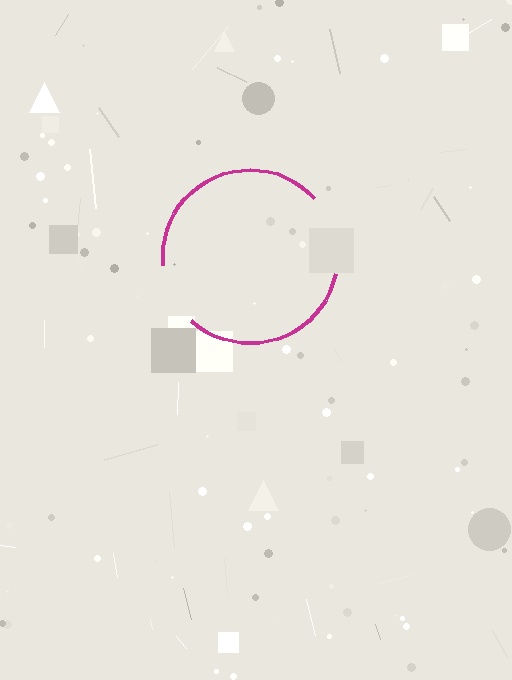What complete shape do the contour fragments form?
The contour fragments form a circle.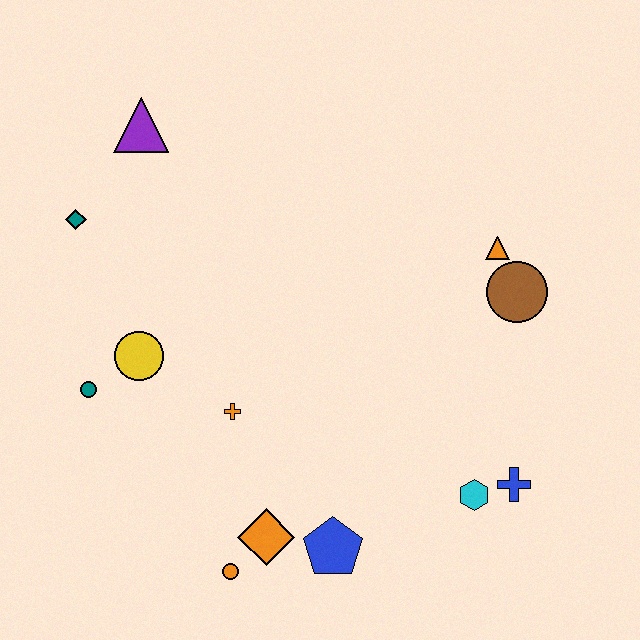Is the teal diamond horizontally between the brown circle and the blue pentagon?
No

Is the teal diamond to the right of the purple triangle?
No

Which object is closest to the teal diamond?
The purple triangle is closest to the teal diamond.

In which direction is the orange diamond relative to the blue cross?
The orange diamond is to the left of the blue cross.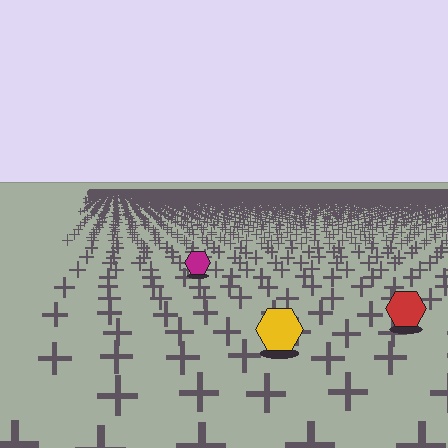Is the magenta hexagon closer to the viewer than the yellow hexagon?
No. The yellow hexagon is closer — you can tell from the texture gradient: the ground texture is coarser near it.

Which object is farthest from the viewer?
The magenta hexagon is farthest from the viewer. It appears smaller and the ground texture around it is denser.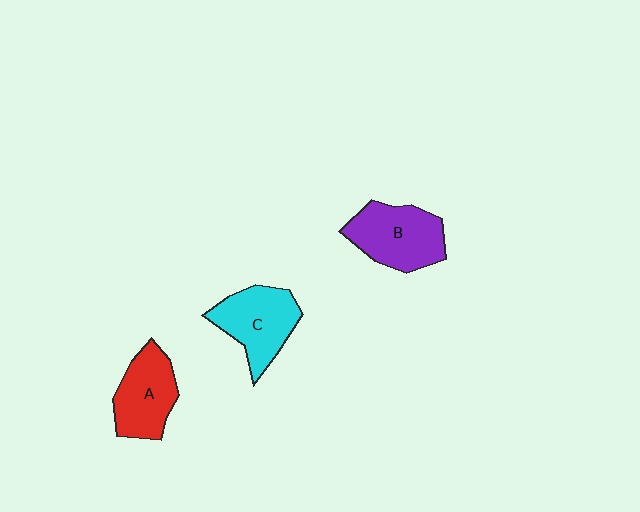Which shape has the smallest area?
Shape A (red).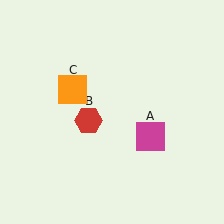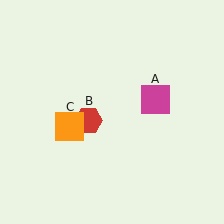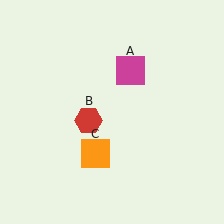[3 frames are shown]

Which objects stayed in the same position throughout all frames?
Red hexagon (object B) remained stationary.